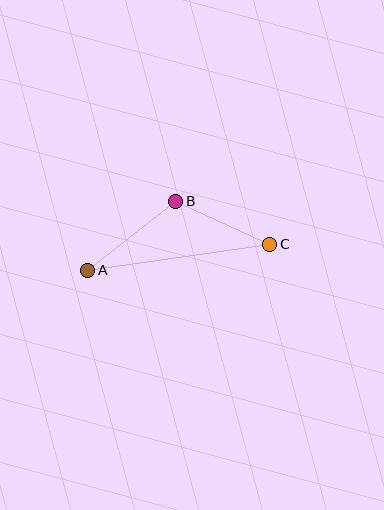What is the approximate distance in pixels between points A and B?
The distance between A and B is approximately 112 pixels.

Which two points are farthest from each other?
Points A and C are farthest from each other.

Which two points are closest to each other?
Points B and C are closest to each other.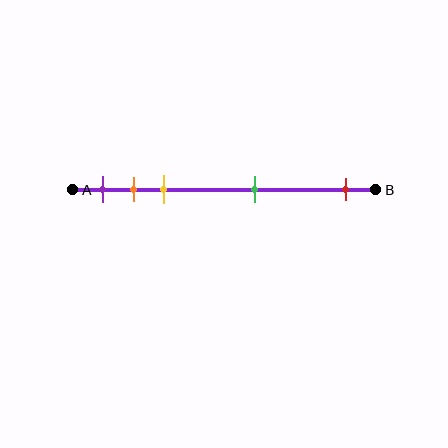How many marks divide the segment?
There are 5 marks dividing the segment.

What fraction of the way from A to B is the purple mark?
The purple mark is approximately 10% (0.1) of the way from A to B.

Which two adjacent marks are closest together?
The orange and yellow marks are the closest adjacent pair.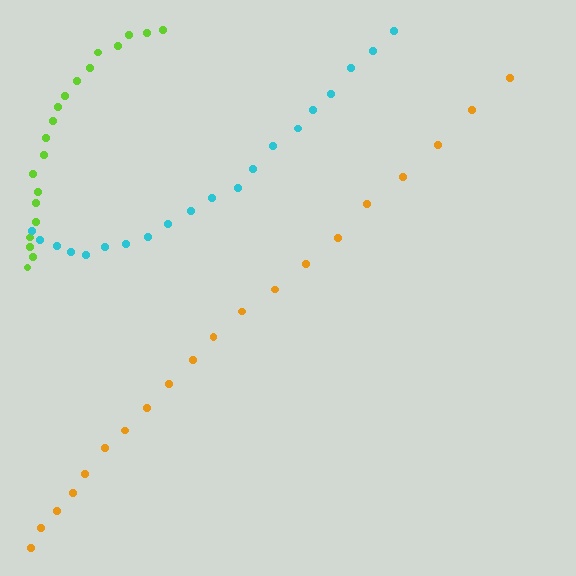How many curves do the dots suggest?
There are 3 distinct paths.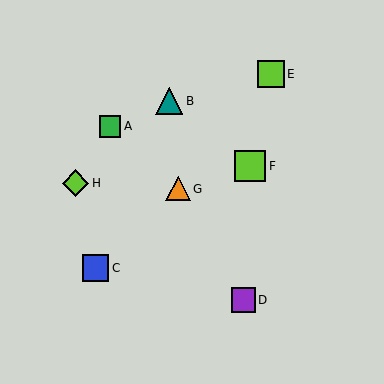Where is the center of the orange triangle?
The center of the orange triangle is at (178, 189).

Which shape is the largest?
The lime square (labeled F) is the largest.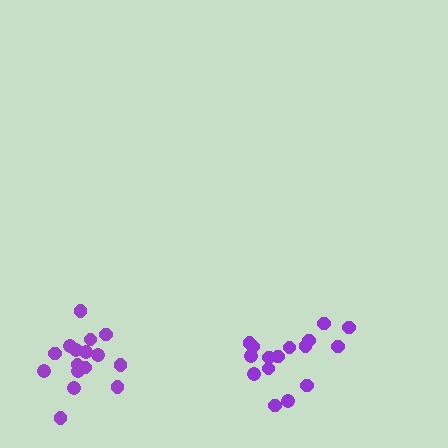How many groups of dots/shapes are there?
There are 2 groups.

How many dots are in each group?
Group 1: 16 dots, Group 2: 16 dots (32 total).